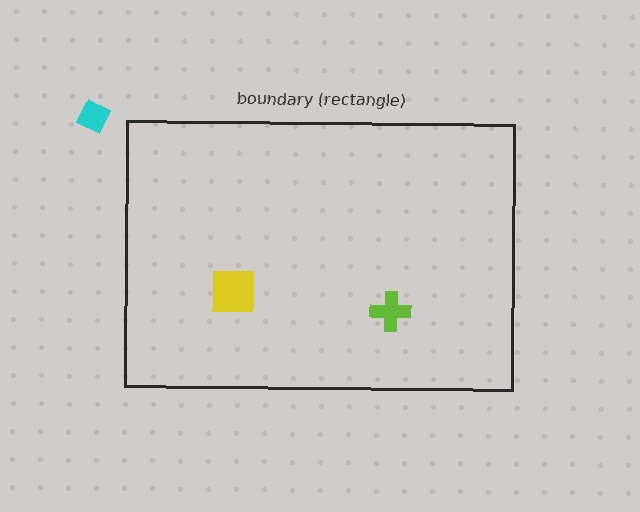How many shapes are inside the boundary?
2 inside, 1 outside.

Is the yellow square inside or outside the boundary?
Inside.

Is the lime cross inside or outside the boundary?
Inside.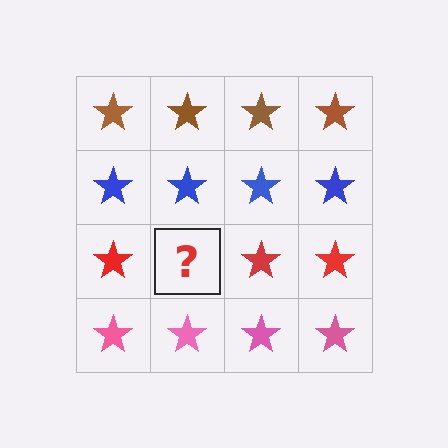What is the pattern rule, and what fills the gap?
The rule is that each row has a consistent color. The gap should be filled with a red star.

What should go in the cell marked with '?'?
The missing cell should contain a red star.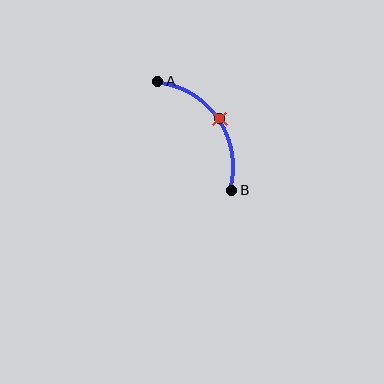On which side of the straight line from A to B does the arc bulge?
The arc bulges above and to the right of the straight line connecting A and B.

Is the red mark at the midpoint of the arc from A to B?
Yes. The red mark lies on the arc at equal arc-length from both A and B — it is the arc midpoint.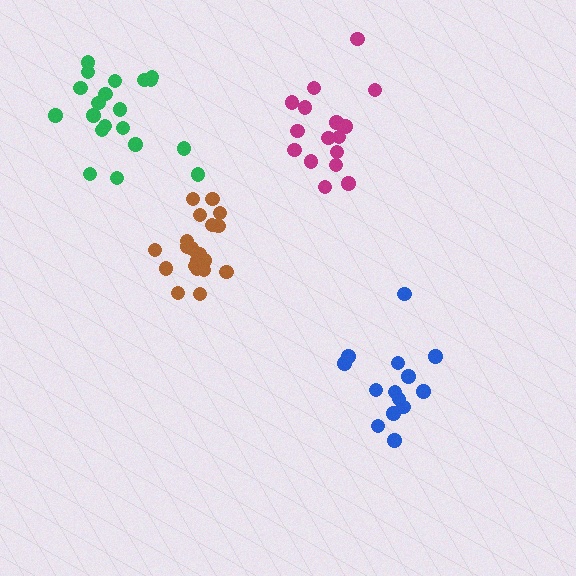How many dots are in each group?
Group 1: 17 dots, Group 2: 20 dots, Group 3: 14 dots, Group 4: 20 dots (71 total).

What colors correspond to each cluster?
The clusters are colored: magenta, brown, blue, green.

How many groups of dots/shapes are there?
There are 4 groups.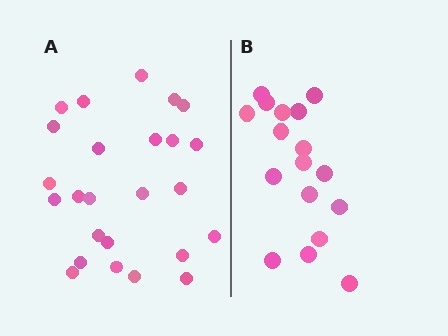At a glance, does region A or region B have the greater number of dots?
Region A (the left region) has more dots.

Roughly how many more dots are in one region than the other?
Region A has roughly 8 or so more dots than region B.